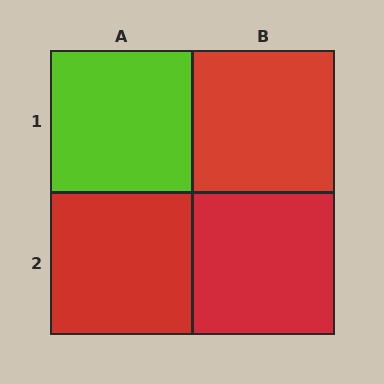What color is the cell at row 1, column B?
Red.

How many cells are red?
3 cells are red.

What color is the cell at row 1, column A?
Lime.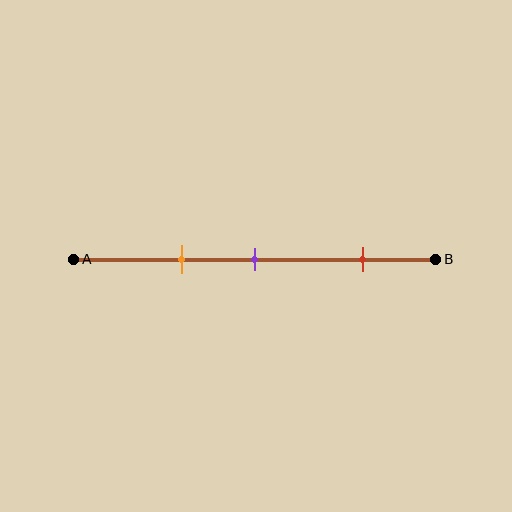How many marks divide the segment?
There are 3 marks dividing the segment.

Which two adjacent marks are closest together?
The orange and purple marks are the closest adjacent pair.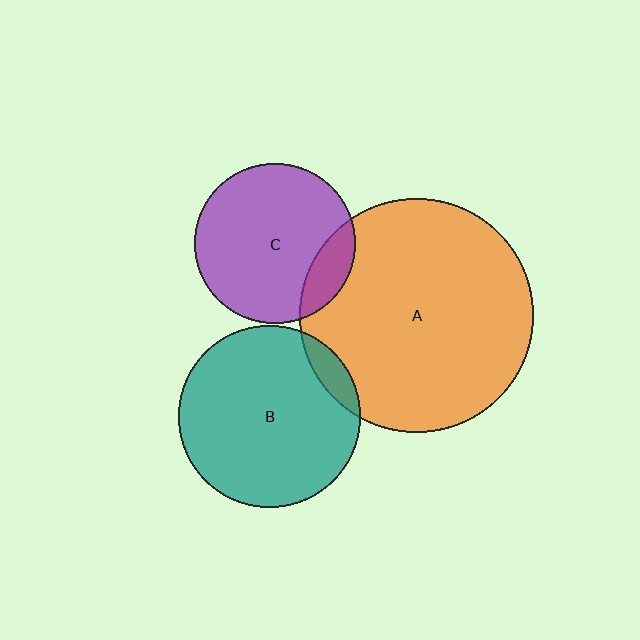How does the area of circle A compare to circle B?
Approximately 1.6 times.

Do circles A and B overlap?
Yes.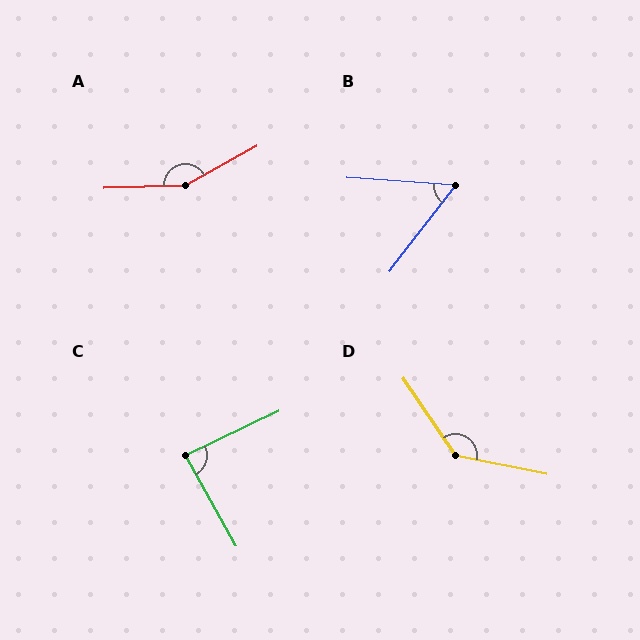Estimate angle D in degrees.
Approximately 135 degrees.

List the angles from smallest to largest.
B (56°), C (86°), D (135°), A (153°).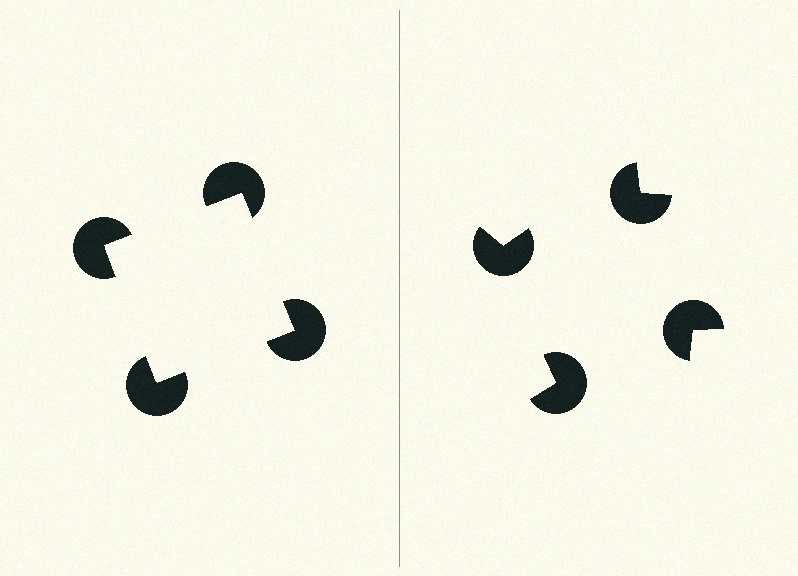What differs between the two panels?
The pac-man discs are positioned identically on both sides; only the wedge orientations differ. On the left they align to a square; on the right they are misaligned.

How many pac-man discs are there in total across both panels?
8 — 4 on each side.